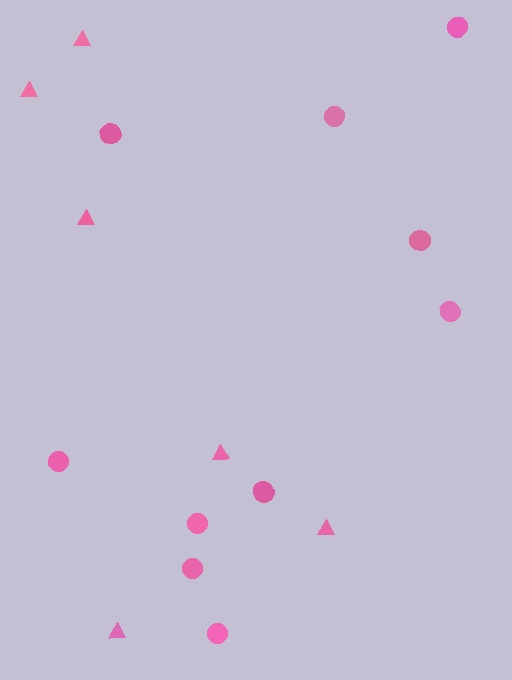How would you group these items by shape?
There are 2 groups: one group of triangles (6) and one group of circles (10).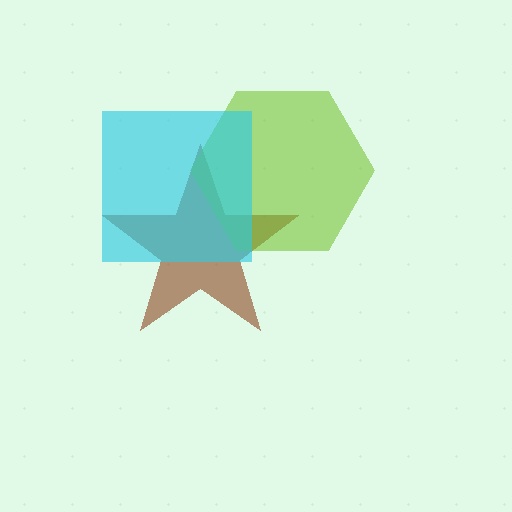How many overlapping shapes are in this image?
There are 3 overlapping shapes in the image.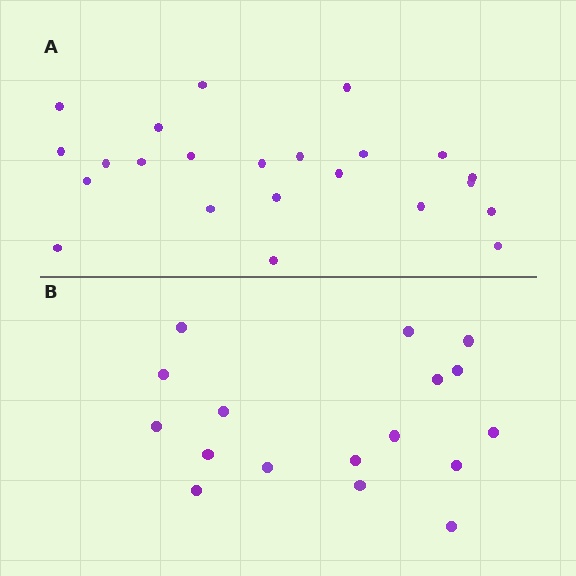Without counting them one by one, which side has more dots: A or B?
Region A (the top region) has more dots.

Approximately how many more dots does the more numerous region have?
Region A has about 6 more dots than region B.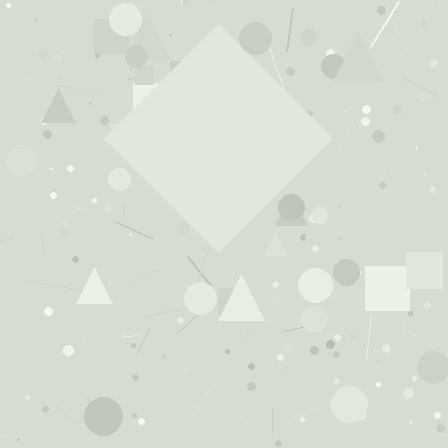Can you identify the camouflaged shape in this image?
The camouflaged shape is a diamond.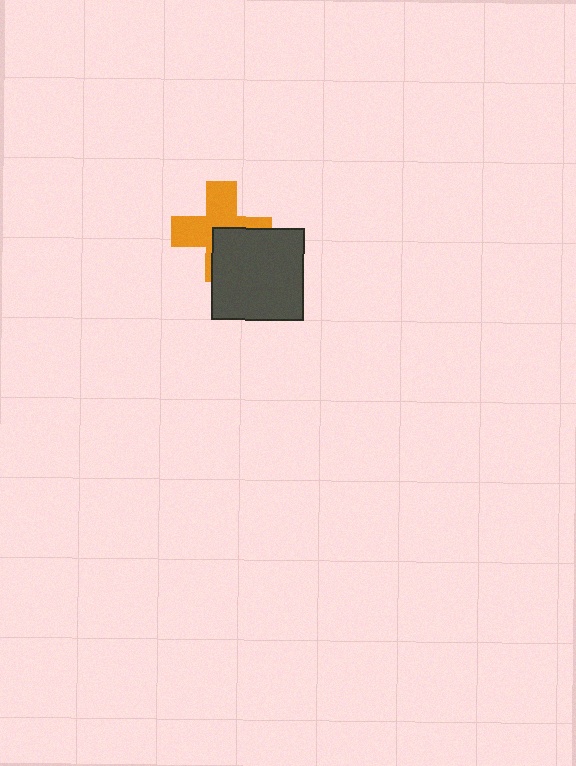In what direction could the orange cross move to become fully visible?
The orange cross could move toward the upper-left. That would shift it out from behind the dark gray square entirely.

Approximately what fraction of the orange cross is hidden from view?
Roughly 40% of the orange cross is hidden behind the dark gray square.